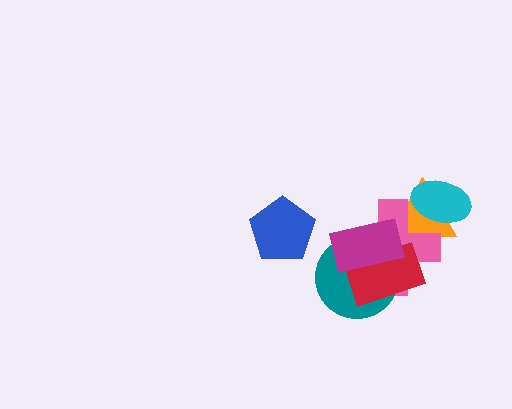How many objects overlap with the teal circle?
3 objects overlap with the teal circle.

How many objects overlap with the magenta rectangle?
4 objects overlap with the magenta rectangle.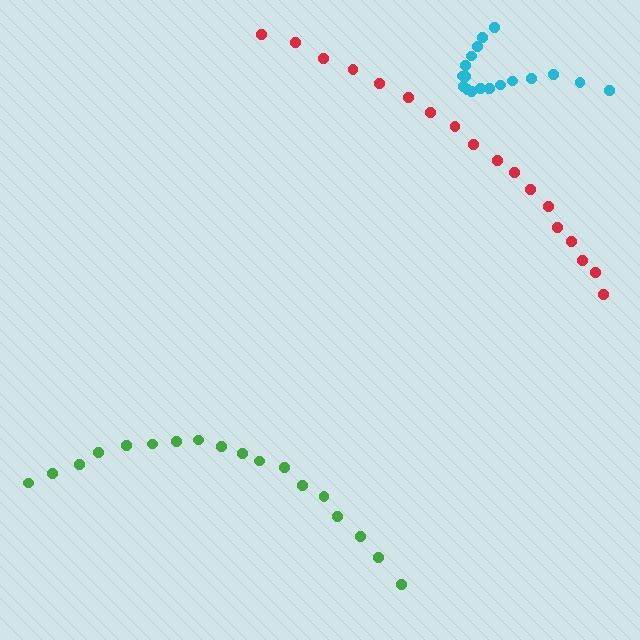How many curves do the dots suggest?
There are 3 distinct paths.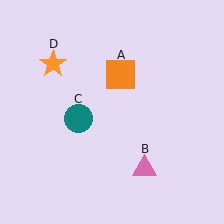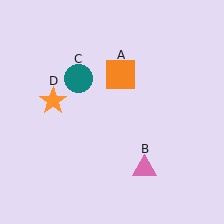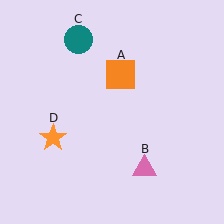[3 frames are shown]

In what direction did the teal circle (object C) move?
The teal circle (object C) moved up.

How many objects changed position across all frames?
2 objects changed position: teal circle (object C), orange star (object D).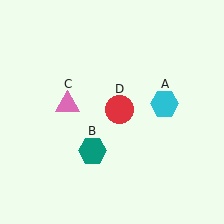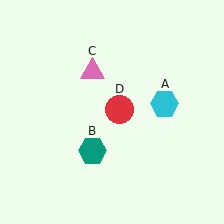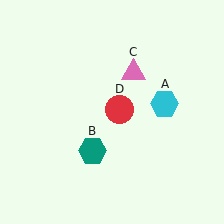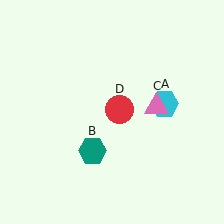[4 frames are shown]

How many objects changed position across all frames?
1 object changed position: pink triangle (object C).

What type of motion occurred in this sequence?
The pink triangle (object C) rotated clockwise around the center of the scene.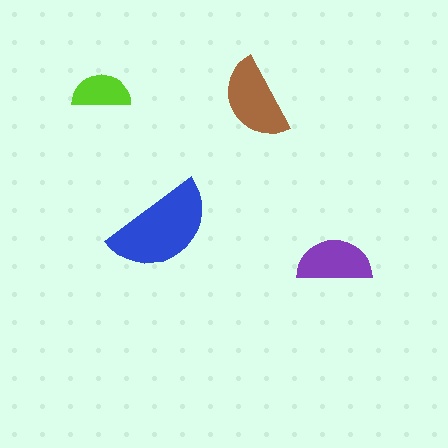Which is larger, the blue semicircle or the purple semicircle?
The blue one.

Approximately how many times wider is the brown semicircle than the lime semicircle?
About 1.5 times wider.